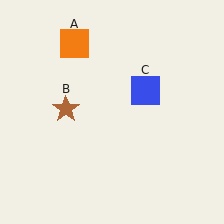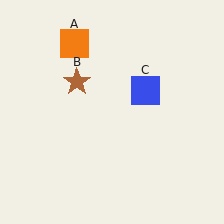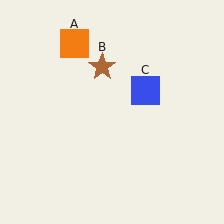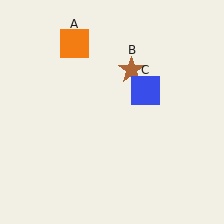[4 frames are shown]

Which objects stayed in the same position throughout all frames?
Orange square (object A) and blue square (object C) remained stationary.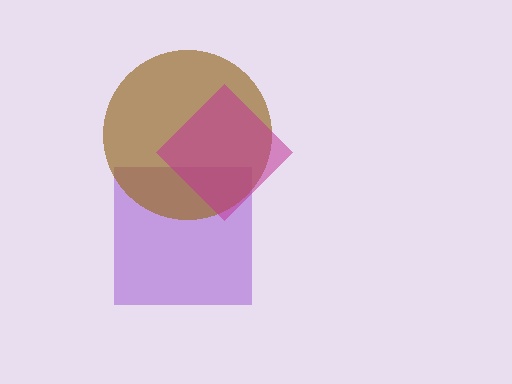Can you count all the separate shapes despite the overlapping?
Yes, there are 3 separate shapes.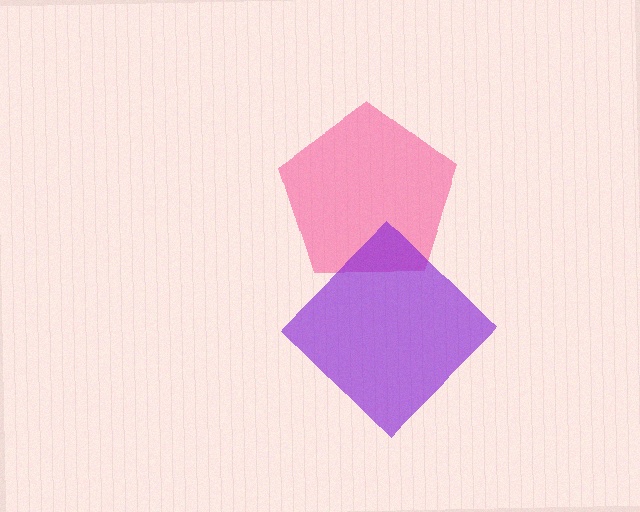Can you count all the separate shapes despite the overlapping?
Yes, there are 2 separate shapes.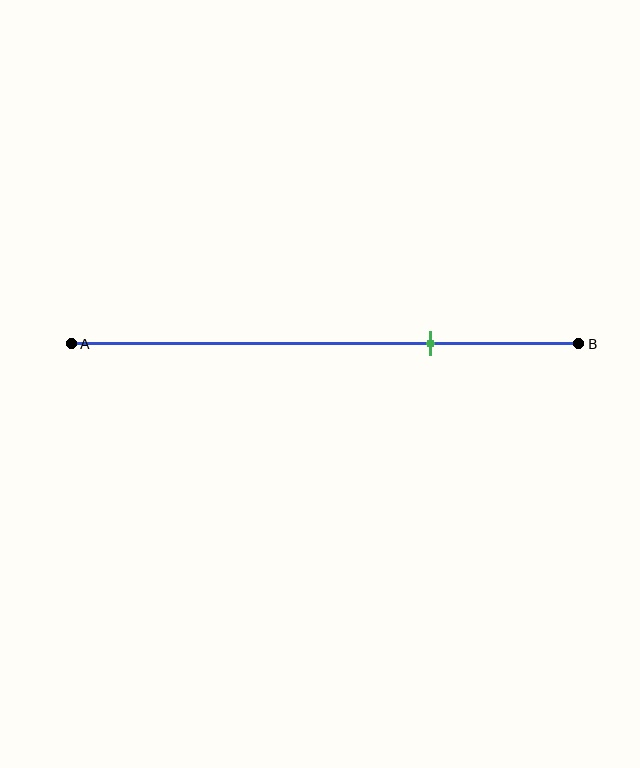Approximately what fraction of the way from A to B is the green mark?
The green mark is approximately 70% of the way from A to B.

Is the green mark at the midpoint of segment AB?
No, the mark is at about 70% from A, not at the 50% midpoint.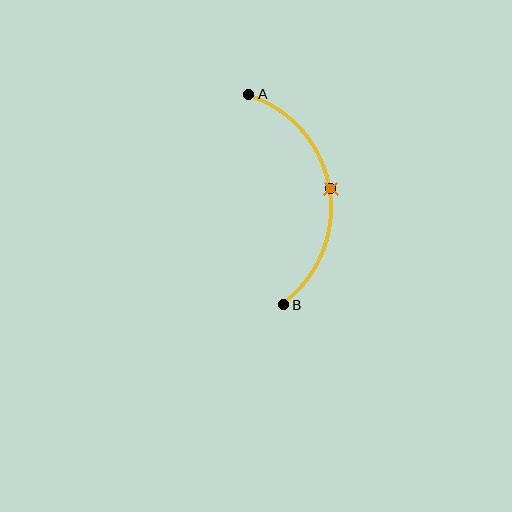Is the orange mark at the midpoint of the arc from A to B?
Yes. The orange mark lies on the arc at equal arc-length from both A and B — it is the arc midpoint.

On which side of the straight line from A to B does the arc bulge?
The arc bulges to the right of the straight line connecting A and B.